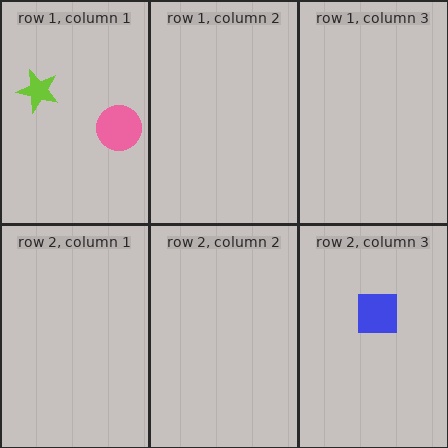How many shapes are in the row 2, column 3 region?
1.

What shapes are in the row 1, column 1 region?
The lime star, the pink circle.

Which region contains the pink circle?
The row 1, column 1 region.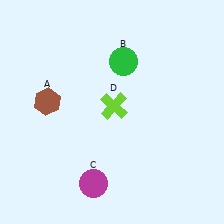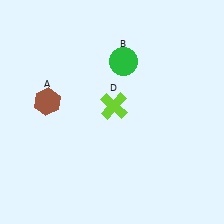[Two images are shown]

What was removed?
The magenta circle (C) was removed in Image 2.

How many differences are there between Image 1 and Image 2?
There is 1 difference between the two images.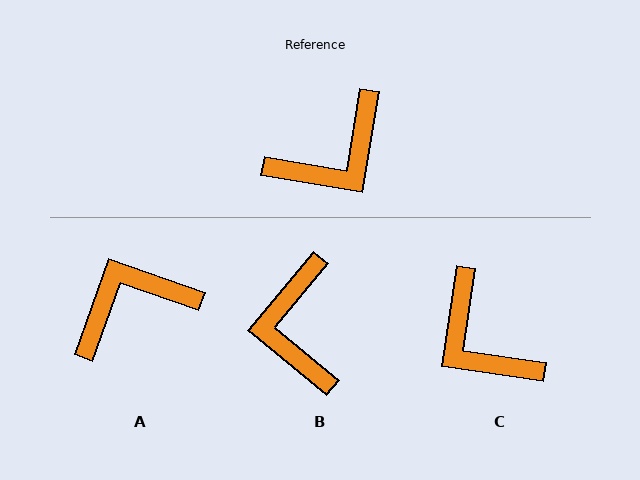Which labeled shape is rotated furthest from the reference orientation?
A, about 170 degrees away.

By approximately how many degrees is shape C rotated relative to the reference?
Approximately 89 degrees clockwise.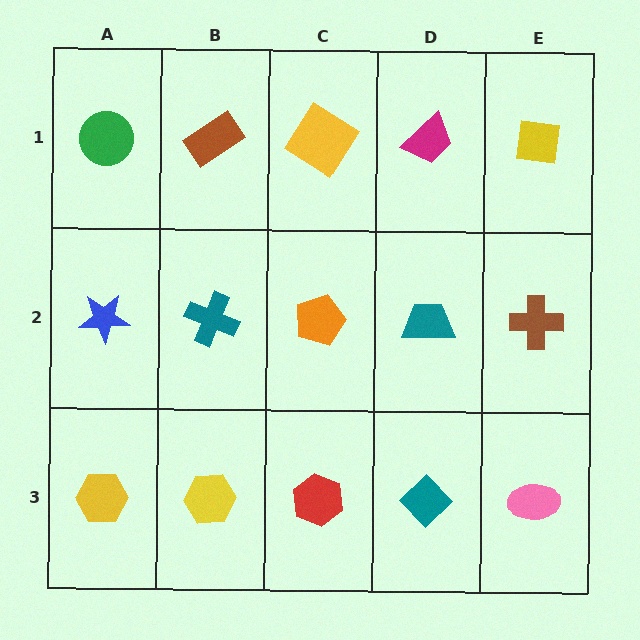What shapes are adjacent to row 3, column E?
A brown cross (row 2, column E), a teal diamond (row 3, column D).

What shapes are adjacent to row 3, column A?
A blue star (row 2, column A), a yellow hexagon (row 3, column B).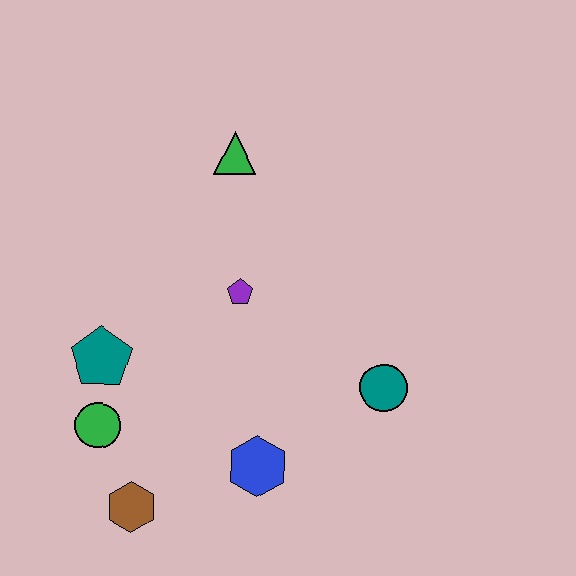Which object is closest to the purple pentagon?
The green triangle is closest to the purple pentagon.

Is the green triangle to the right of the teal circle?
No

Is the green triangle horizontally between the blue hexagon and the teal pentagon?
Yes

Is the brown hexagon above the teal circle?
No